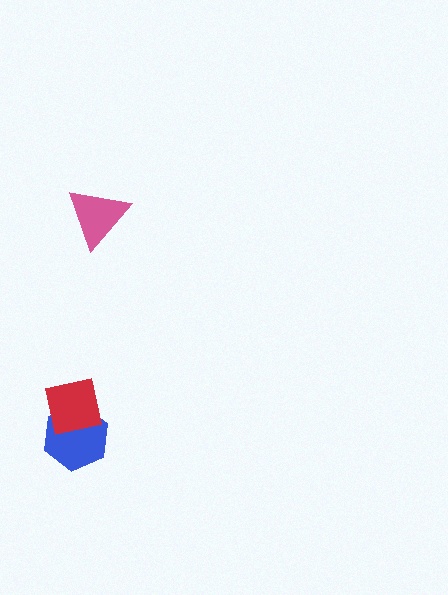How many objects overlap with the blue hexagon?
1 object overlaps with the blue hexagon.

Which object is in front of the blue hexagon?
The red square is in front of the blue hexagon.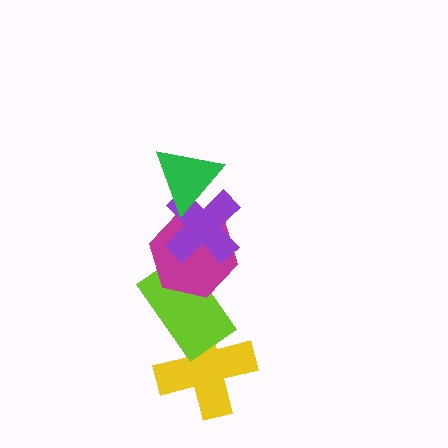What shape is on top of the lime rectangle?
The magenta hexagon is on top of the lime rectangle.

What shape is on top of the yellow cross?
The lime rectangle is on top of the yellow cross.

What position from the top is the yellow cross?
The yellow cross is 5th from the top.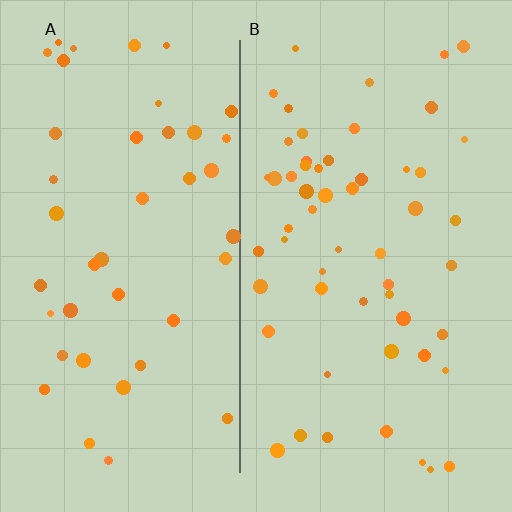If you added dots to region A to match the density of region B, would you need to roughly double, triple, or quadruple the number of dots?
Approximately double.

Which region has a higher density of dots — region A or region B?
B (the right).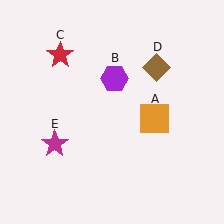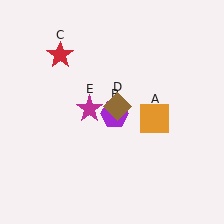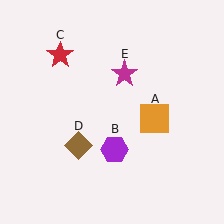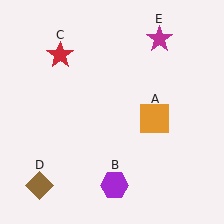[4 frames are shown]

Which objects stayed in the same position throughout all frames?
Orange square (object A) and red star (object C) remained stationary.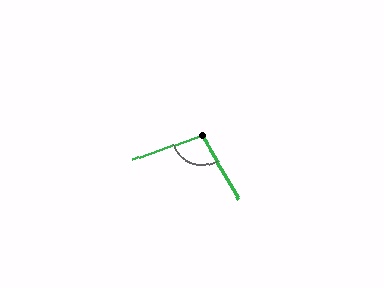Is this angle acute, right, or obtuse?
It is obtuse.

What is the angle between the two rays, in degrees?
Approximately 100 degrees.